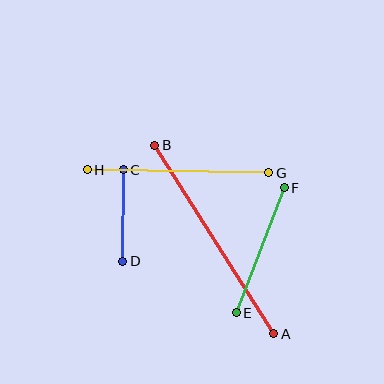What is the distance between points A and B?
The distance is approximately 223 pixels.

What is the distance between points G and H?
The distance is approximately 181 pixels.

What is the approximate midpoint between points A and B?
The midpoint is at approximately (214, 240) pixels.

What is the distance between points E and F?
The distance is approximately 134 pixels.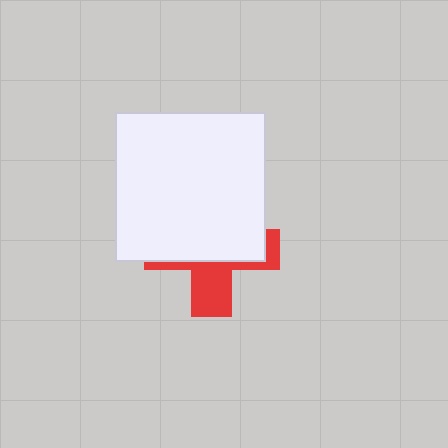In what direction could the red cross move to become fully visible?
The red cross could move down. That would shift it out from behind the white square entirely.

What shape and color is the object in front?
The object in front is a white square.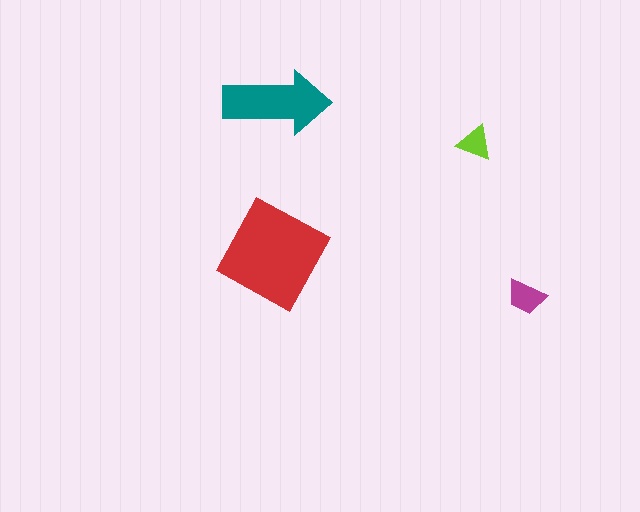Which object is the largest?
The red diamond.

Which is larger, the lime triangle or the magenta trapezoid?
The magenta trapezoid.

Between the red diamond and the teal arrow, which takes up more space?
The red diamond.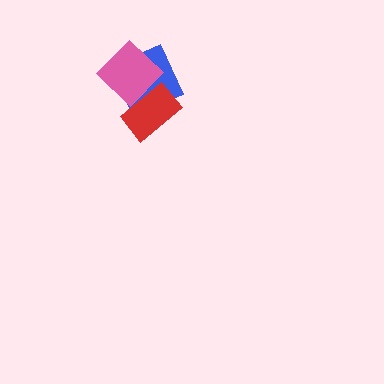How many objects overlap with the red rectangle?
2 objects overlap with the red rectangle.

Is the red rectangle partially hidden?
Yes, it is partially covered by another shape.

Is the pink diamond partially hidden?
No, no other shape covers it.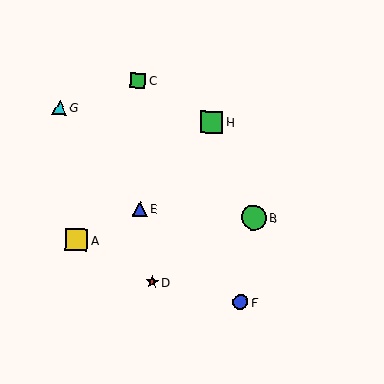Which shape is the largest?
The green circle (labeled B) is the largest.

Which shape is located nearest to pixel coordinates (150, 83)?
The green square (labeled C) at (138, 81) is nearest to that location.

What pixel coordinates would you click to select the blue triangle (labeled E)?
Click at (140, 209) to select the blue triangle E.